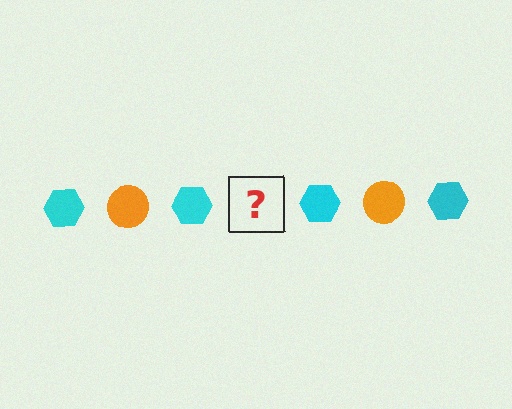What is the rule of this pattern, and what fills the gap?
The rule is that the pattern alternates between cyan hexagon and orange circle. The gap should be filled with an orange circle.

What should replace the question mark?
The question mark should be replaced with an orange circle.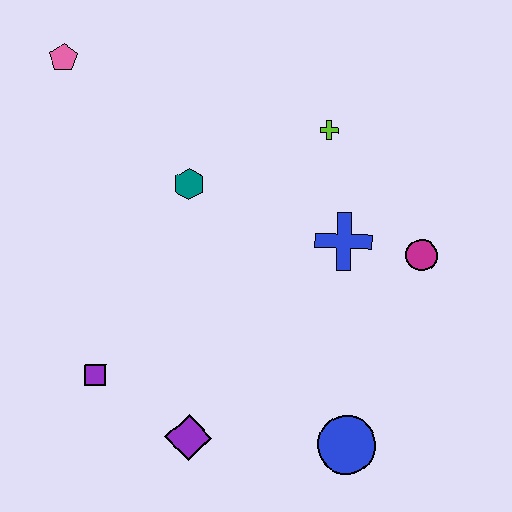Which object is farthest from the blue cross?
The pink pentagon is farthest from the blue cross.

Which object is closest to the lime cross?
The blue cross is closest to the lime cross.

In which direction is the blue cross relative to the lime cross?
The blue cross is below the lime cross.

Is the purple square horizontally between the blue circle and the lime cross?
No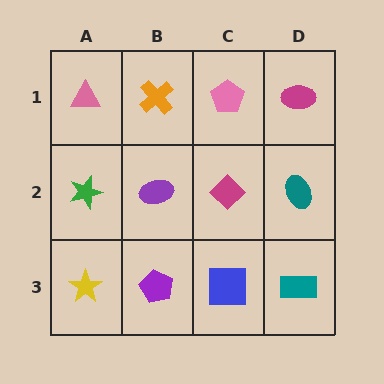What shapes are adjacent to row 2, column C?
A pink pentagon (row 1, column C), a blue square (row 3, column C), a purple ellipse (row 2, column B), a teal ellipse (row 2, column D).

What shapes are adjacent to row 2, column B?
An orange cross (row 1, column B), a purple pentagon (row 3, column B), a green star (row 2, column A), a magenta diamond (row 2, column C).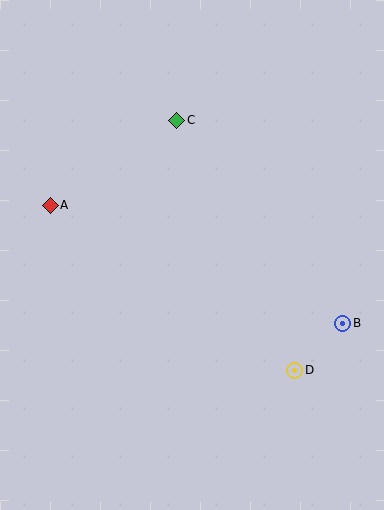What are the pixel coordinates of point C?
Point C is at (177, 120).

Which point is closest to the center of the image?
Point C at (177, 120) is closest to the center.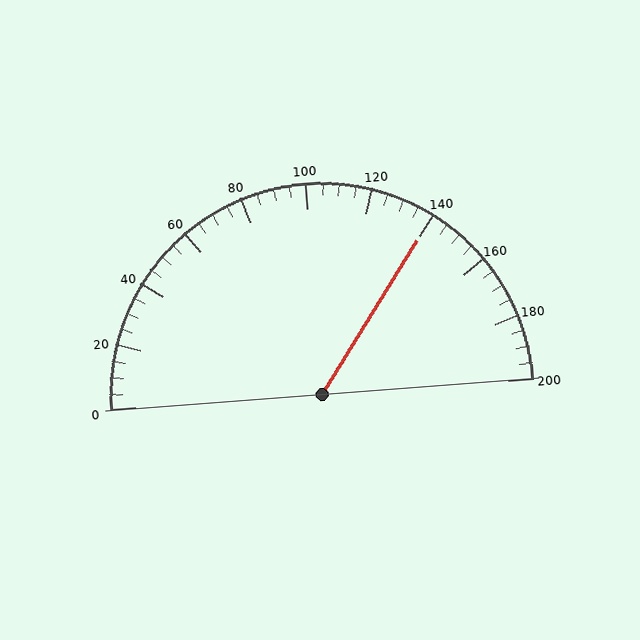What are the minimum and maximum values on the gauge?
The gauge ranges from 0 to 200.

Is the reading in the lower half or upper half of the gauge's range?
The reading is in the upper half of the range (0 to 200).